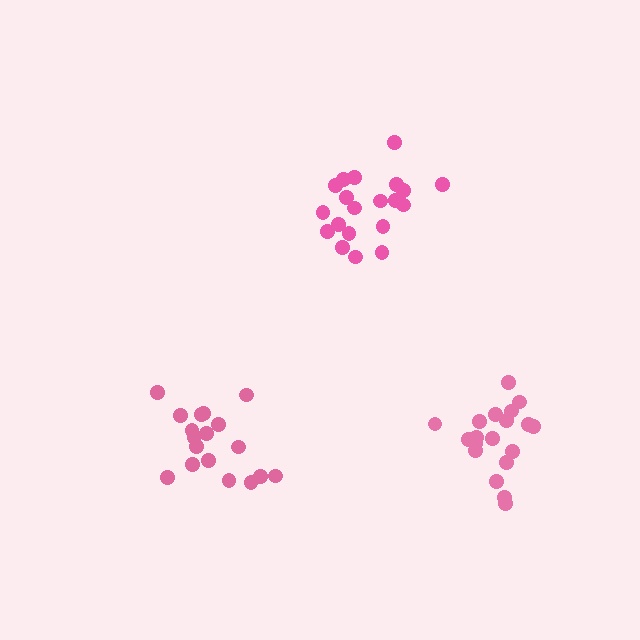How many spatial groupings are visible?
There are 3 spatial groupings.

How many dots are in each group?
Group 1: 20 dots, Group 2: 18 dots, Group 3: 19 dots (57 total).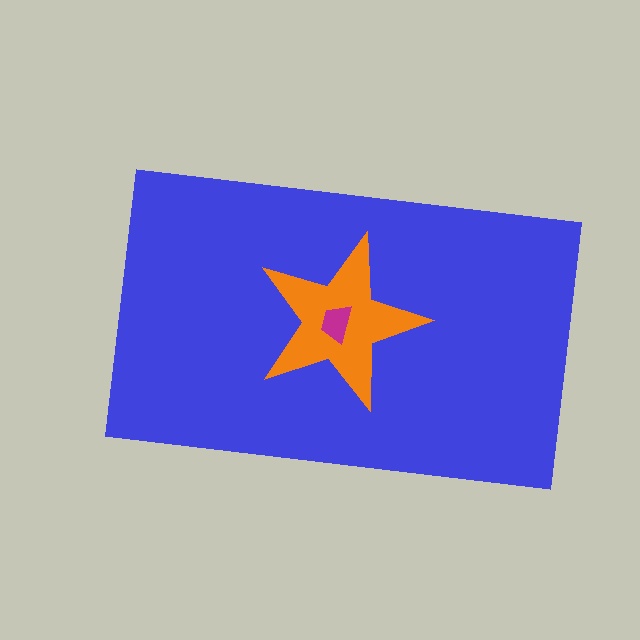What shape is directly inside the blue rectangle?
The orange star.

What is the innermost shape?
The magenta trapezoid.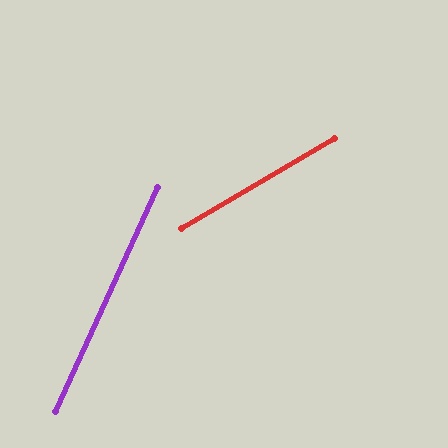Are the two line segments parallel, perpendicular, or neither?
Neither parallel nor perpendicular — they differ by about 35°.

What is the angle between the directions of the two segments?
Approximately 35 degrees.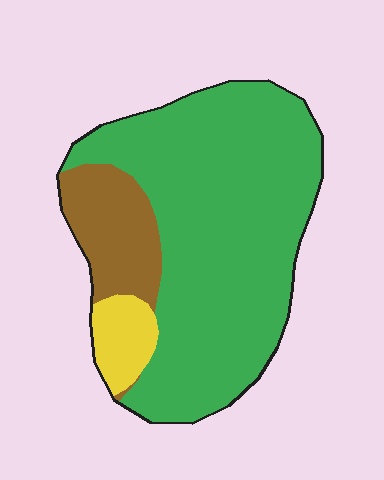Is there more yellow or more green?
Green.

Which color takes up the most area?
Green, at roughly 75%.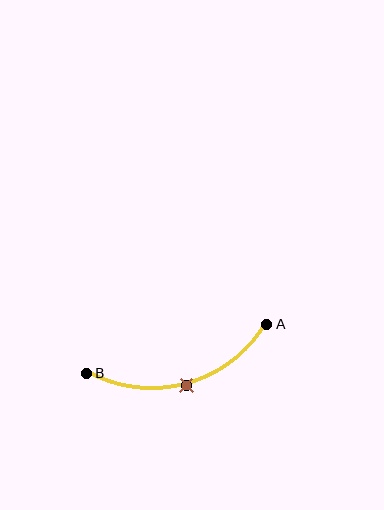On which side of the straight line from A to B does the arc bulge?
The arc bulges below the straight line connecting A and B.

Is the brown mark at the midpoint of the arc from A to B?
Yes. The brown mark lies on the arc at equal arc-length from both A and B — it is the arc midpoint.